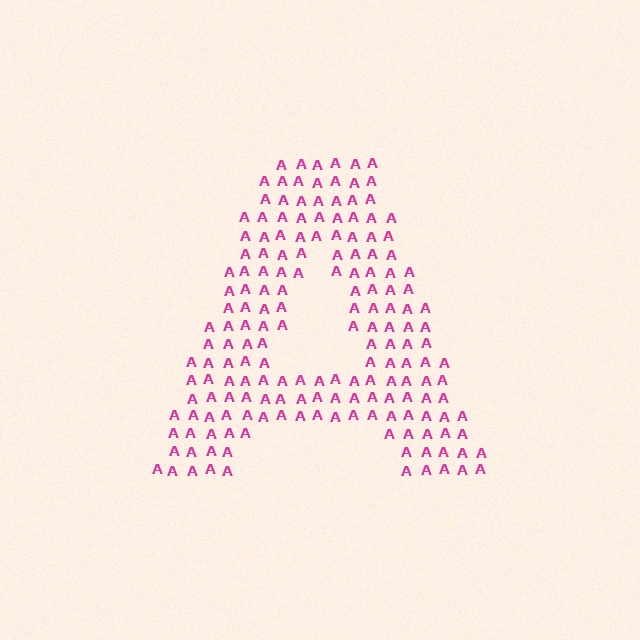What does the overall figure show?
The overall figure shows the letter A.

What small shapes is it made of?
It is made of small letter A's.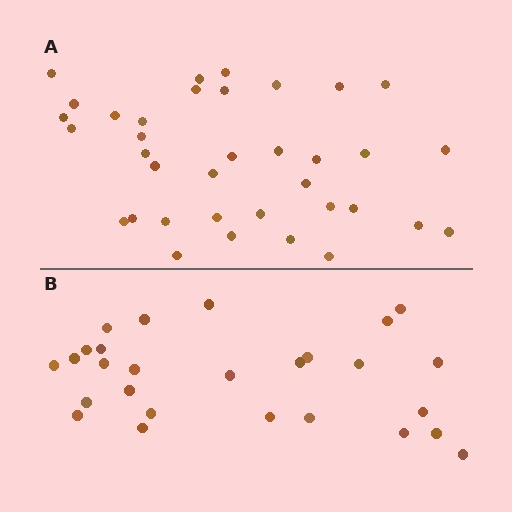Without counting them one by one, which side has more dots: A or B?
Region A (the top region) has more dots.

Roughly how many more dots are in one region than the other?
Region A has roughly 8 or so more dots than region B.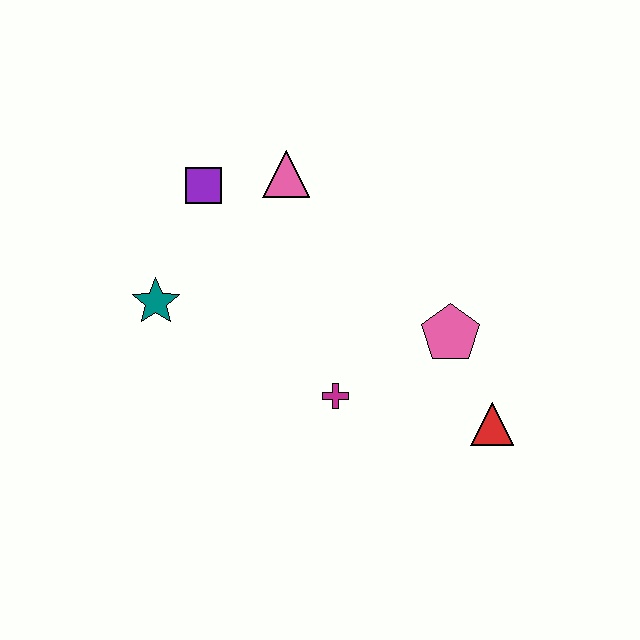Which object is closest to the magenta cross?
The pink pentagon is closest to the magenta cross.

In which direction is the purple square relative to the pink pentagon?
The purple square is to the left of the pink pentagon.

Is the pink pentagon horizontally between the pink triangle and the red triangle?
Yes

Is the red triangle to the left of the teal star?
No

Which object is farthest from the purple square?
The red triangle is farthest from the purple square.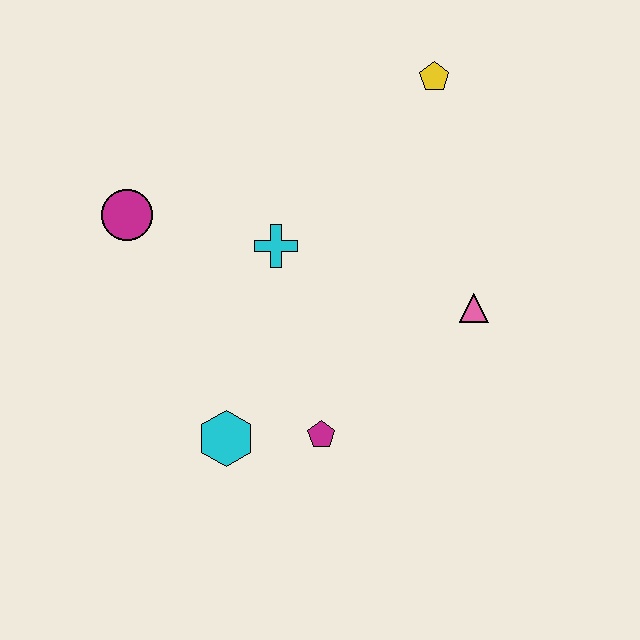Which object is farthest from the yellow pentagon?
The cyan hexagon is farthest from the yellow pentagon.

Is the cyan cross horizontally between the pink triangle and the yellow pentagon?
No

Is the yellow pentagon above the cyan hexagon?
Yes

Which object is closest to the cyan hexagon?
The magenta pentagon is closest to the cyan hexagon.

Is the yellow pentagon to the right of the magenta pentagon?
Yes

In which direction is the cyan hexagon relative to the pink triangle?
The cyan hexagon is to the left of the pink triangle.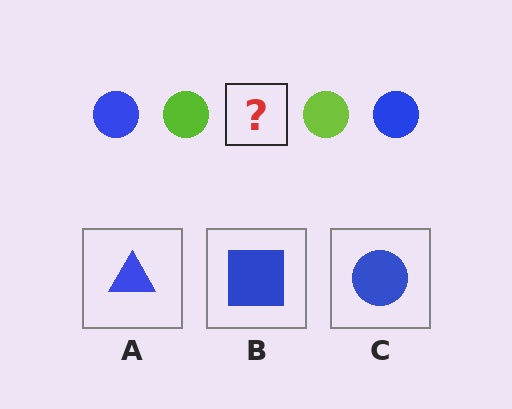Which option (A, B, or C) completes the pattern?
C.